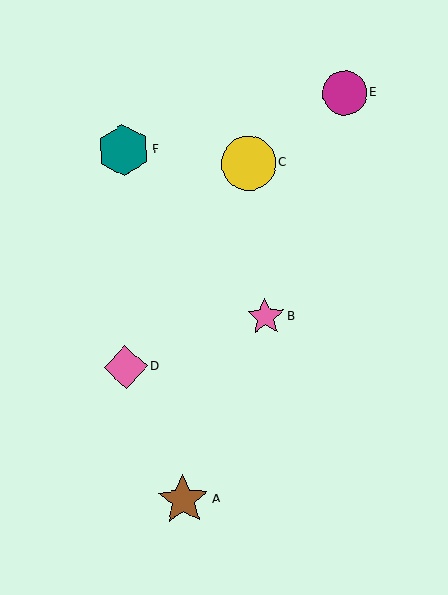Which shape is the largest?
The yellow circle (labeled C) is the largest.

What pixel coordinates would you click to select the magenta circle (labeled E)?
Click at (345, 93) to select the magenta circle E.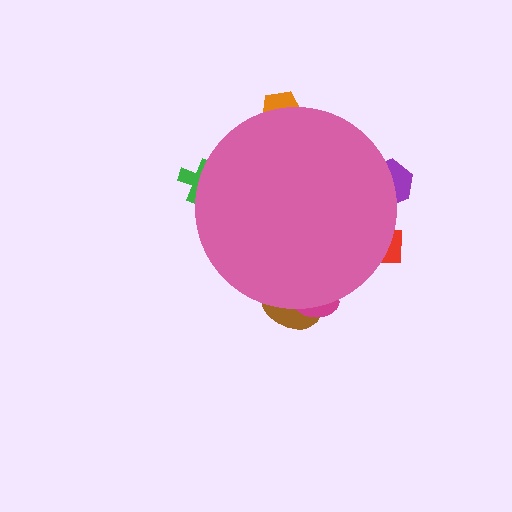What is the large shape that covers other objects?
A pink circle.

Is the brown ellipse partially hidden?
Yes, the brown ellipse is partially hidden behind the pink circle.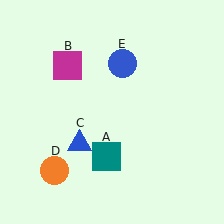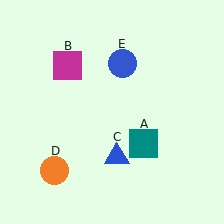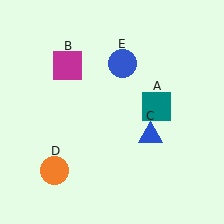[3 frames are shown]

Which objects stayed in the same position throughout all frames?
Magenta square (object B) and orange circle (object D) and blue circle (object E) remained stationary.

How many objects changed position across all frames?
2 objects changed position: teal square (object A), blue triangle (object C).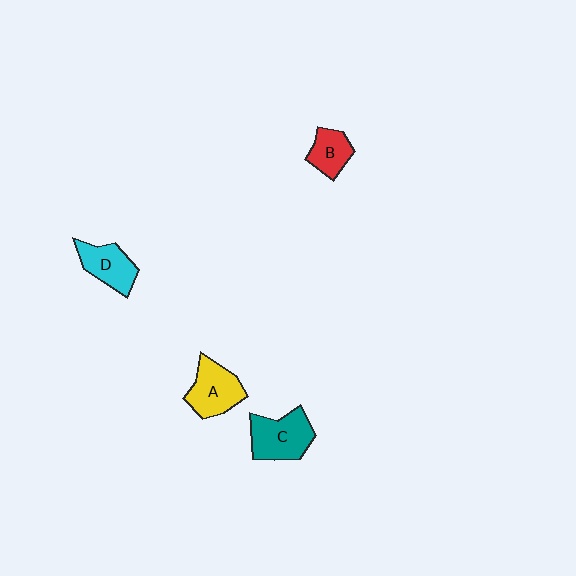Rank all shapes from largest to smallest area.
From largest to smallest: C (teal), A (yellow), D (cyan), B (red).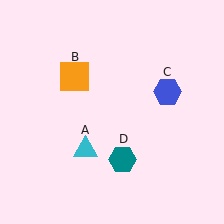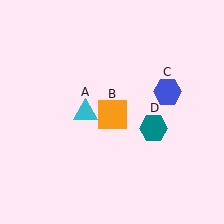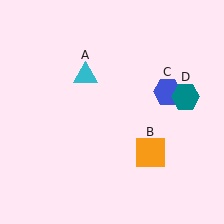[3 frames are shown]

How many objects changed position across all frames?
3 objects changed position: cyan triangle (object A), orange square (object B), teal hexagon (object D).